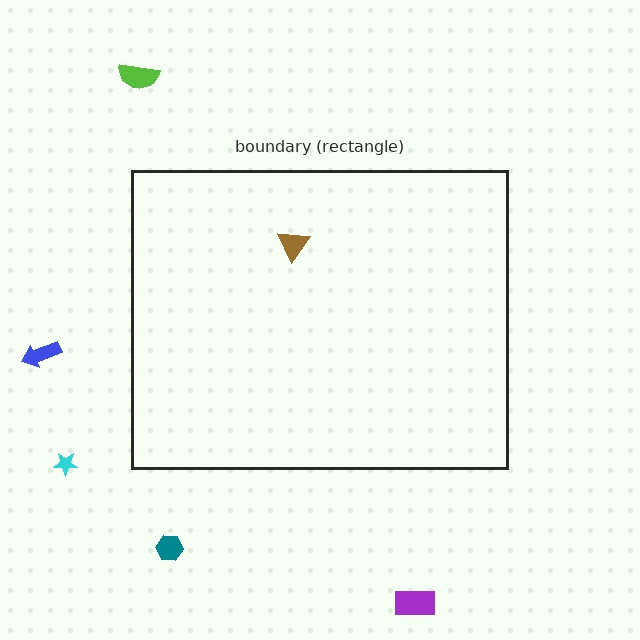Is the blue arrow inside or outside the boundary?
Outside.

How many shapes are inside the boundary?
1 inside, 5 outside.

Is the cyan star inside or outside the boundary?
Outside.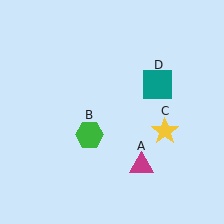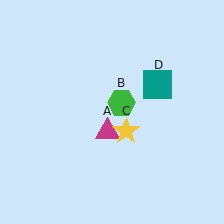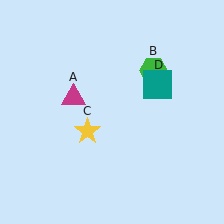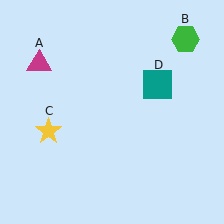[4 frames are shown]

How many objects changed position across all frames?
3 objects changed position: magenta triangle (object A), green hexagon (object B), yellow star (object C).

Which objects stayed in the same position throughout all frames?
Teal square (object D) remained stationary.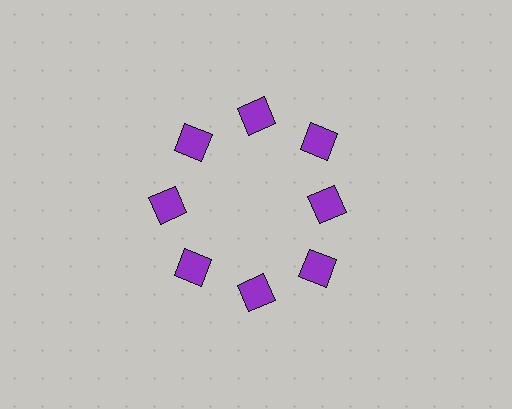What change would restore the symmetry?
The symmetry would be restored by moving it outward, back onto the ring so that all 8 squares sit at equal angles and equal distance from the center.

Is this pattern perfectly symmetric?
No. The 8 purple squares are arranged in a ring, but one element near the 3 o'clock position is pulled inward toward the center, breaking the 8-fold rotational symmetry.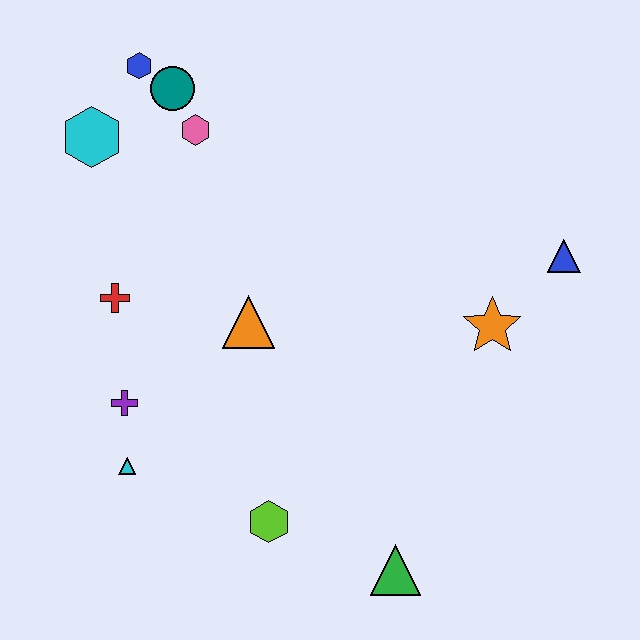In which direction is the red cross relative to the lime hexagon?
The red cross is above the lime hexagon.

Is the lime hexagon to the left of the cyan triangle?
No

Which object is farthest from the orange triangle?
The blue triangle is farthest from the orange triangle.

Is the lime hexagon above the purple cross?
No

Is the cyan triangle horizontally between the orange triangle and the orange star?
No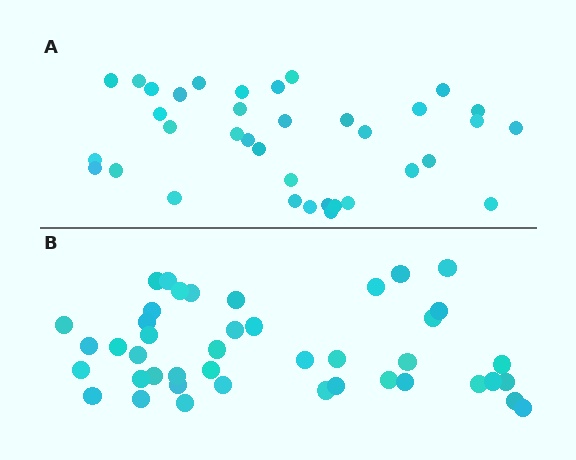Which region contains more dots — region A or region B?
Region B (the bottom region) has more dots.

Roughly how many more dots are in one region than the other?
Region B has roughly 8 or so more dots than region A.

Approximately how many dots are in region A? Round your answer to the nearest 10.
About 40 dots. (The exact count is 36, which rounds to 40.)